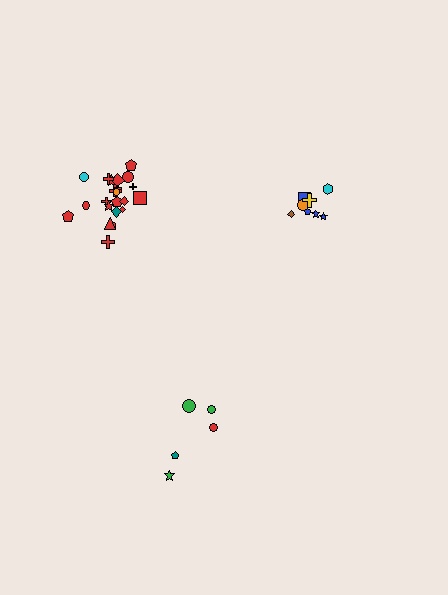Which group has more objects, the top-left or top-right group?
The top-left group.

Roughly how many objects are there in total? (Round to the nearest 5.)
Roughly 35 objects in total.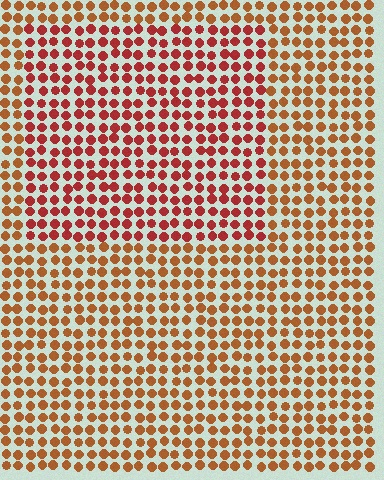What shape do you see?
I see a rectangle.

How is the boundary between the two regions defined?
The boundary is defined purely by a slight shift in hue (about 27 degrees). Spacing, size, and orientation are identical on both sides.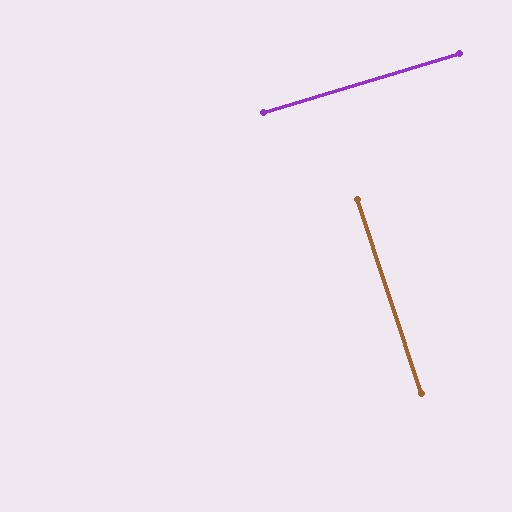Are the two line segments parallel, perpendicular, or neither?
Perpendicular — they meet at approximately 89°.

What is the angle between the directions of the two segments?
Approximately 89 degrees.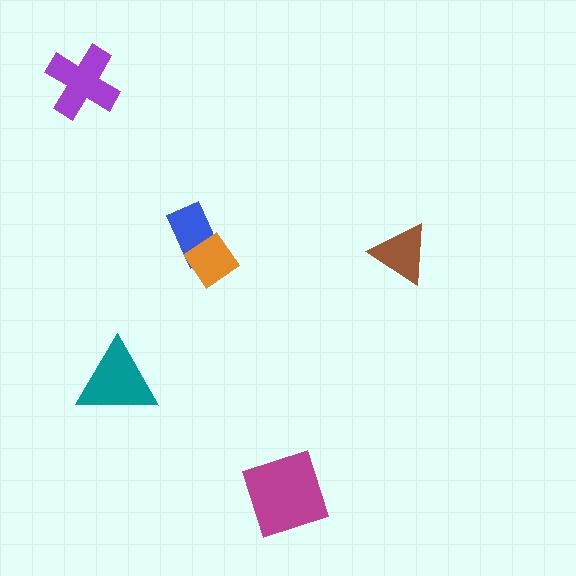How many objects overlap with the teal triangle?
0 objects overlap with the teal triangle.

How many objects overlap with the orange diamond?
1 object overlaps with the orange diamond.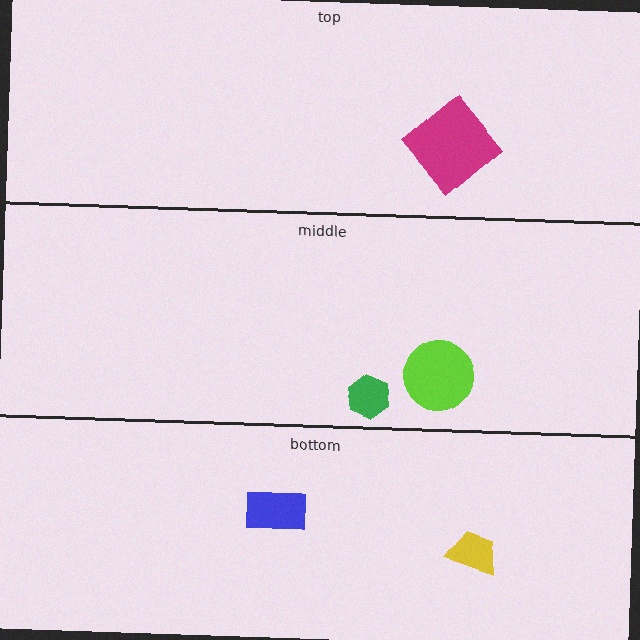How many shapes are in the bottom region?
2.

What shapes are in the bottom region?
The blue rectangle, the yellow trapezoid.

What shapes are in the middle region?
The lime circle, the green hexagon.